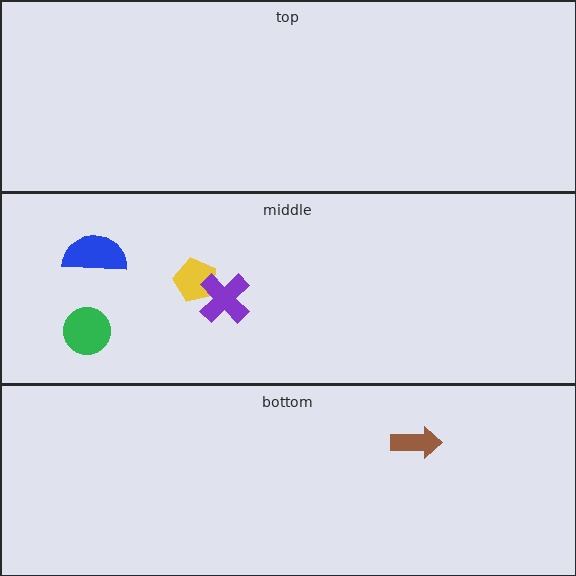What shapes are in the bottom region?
The brown arrow.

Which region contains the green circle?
The middle region.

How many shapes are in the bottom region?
1.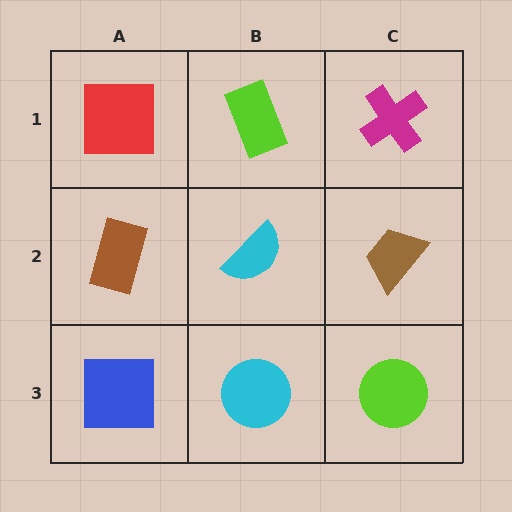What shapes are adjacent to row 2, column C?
A magenta cross (row 1, column C), a lime circle (row 3, column C), a cyan semicircle (row 2, column B).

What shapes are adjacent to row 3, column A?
A brown rectangle (row 2, column A), a cyan circle (row 3, column B).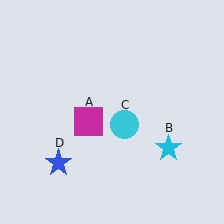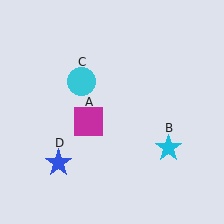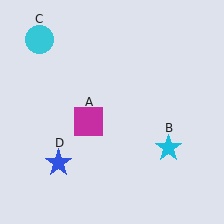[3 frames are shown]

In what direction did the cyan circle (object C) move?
The cyan circle (object C) moved up and to the left.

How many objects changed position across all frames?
1 object changed position: cyan circle (object C).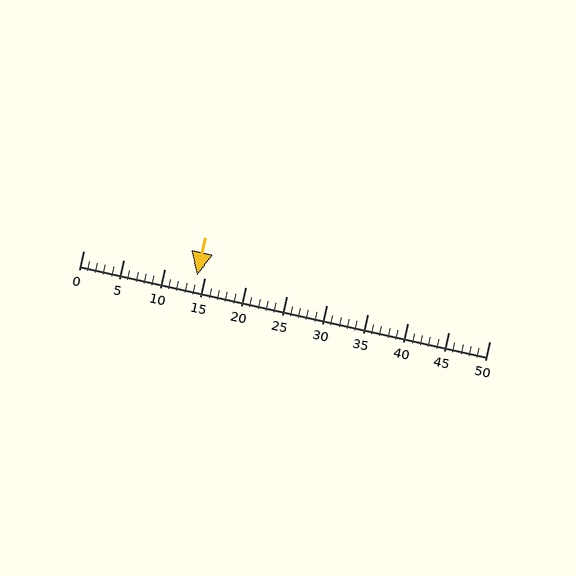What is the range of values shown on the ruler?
The ruler shows values from 0 to 50.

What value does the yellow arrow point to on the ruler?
The yellow arrow points to approximately 14.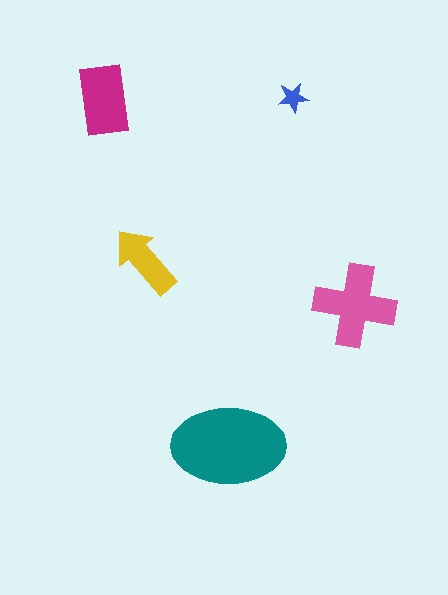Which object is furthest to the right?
The pink cross is rightmost.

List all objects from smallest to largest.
The blue star, the yellow arrow, the magenta rectangle, the pink cross, the teal ellipse.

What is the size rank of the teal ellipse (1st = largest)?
1st.